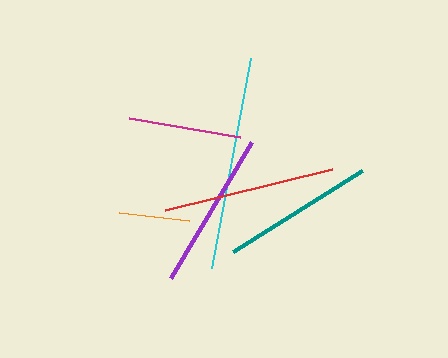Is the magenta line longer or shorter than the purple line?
The purple line is longer than the magenta line.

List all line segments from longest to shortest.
From longest to shortest: cyan, red, purple, teal, magenta, orange.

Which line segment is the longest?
The cyan line is the longest at approximately 214 pixels.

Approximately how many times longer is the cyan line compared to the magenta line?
The cyan line is approximately 1.9 times the length of the magenta line.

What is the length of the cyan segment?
The cyan segment is approximately 214 pixels long.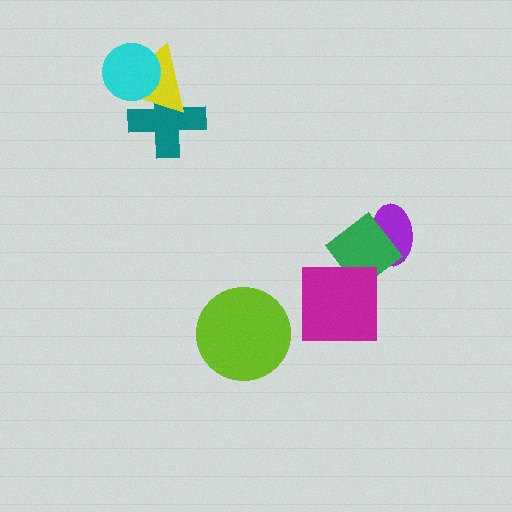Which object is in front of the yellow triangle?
The cyan circle is in front of the yellow triangle.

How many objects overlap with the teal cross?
2 objects overlap with the teal cross.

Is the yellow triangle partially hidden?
Yes, it is partially covered by another shape.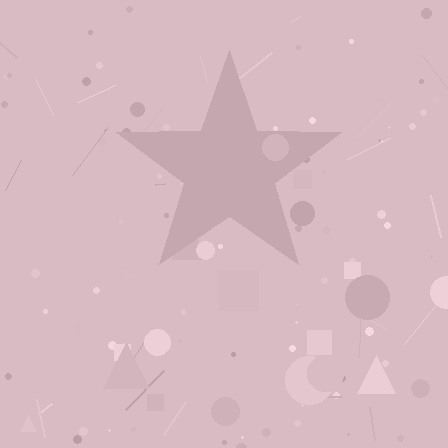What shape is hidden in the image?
A star is hidden in the image.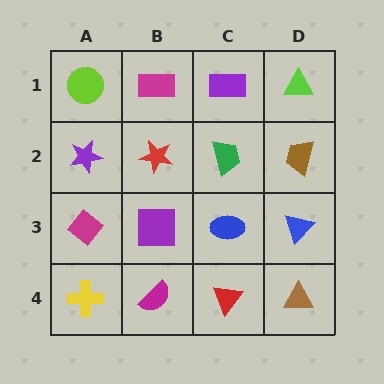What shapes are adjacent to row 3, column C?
A green trapezoid (row 2, column C), a red triangle (row 4, column C), a purple square (row 3, column B), a blue triangle (row 3, column D).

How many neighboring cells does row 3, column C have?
4.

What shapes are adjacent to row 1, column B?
A red star (row 2, column B), a lime circle (row 1, column A), a purple rectangle (row 1, column C).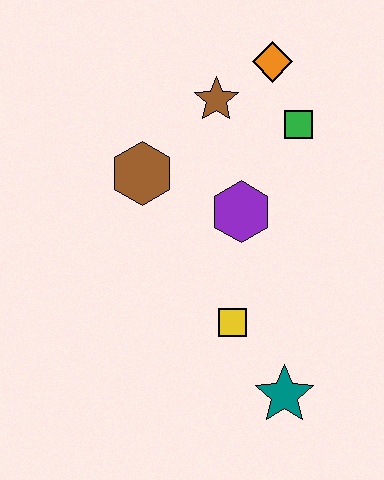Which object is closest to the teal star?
The yellow square is closest to the teal star.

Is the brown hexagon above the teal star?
Yes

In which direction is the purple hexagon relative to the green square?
The purple hexagon is below the green square.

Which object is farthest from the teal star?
The orange diamond is farthest from the teal star.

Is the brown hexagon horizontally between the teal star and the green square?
No